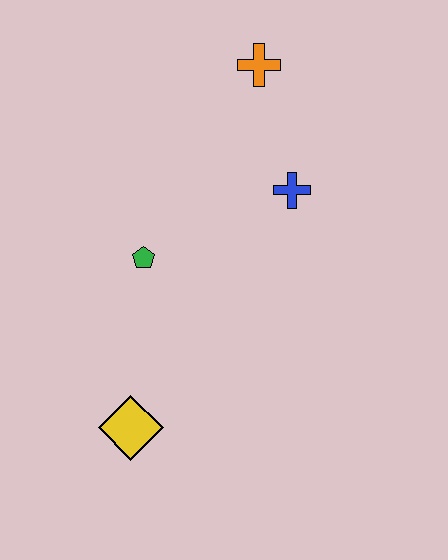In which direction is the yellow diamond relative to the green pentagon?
The yellow diamond is below the green pentagon.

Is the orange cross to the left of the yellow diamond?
No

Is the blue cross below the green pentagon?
No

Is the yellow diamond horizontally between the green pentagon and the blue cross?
No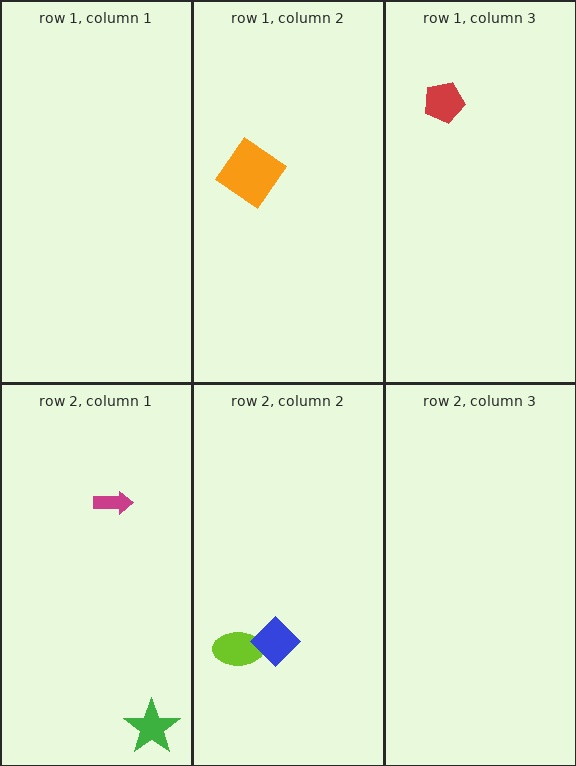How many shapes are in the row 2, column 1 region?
2.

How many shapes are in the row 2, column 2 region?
2.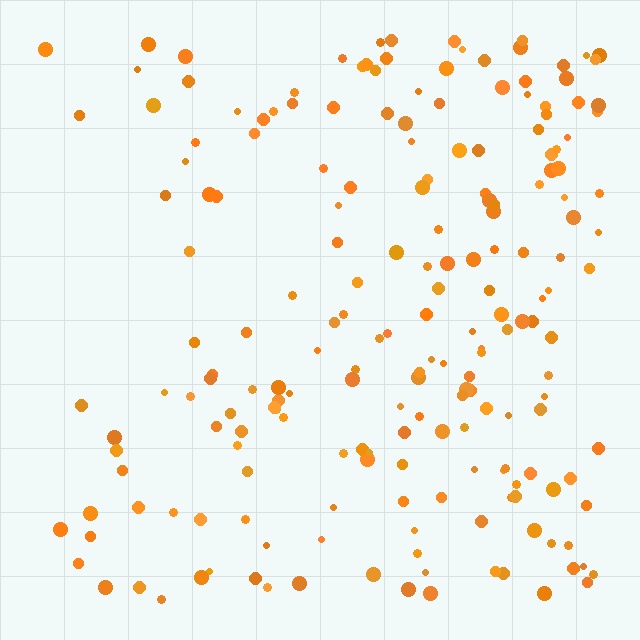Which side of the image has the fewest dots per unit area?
The left.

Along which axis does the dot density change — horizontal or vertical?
Horizontal.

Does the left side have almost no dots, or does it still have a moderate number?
Still a moderate number, just noticeably fewer than the right.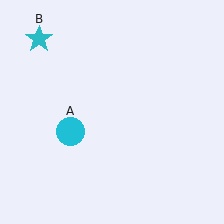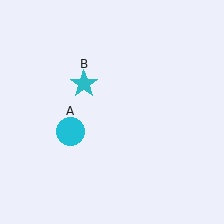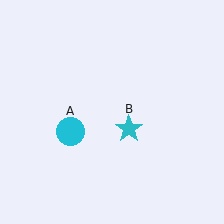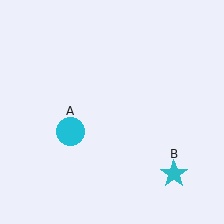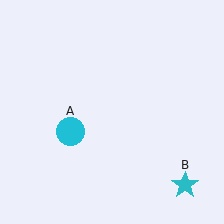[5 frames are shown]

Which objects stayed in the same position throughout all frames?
Cyan circle (object A) remained stationary.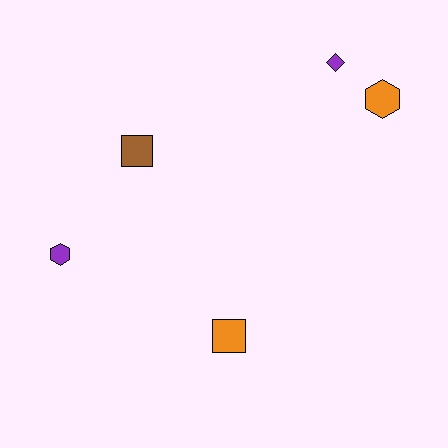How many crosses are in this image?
There are no crosses.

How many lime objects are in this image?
There are no lime objects.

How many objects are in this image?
There are 5 objects.